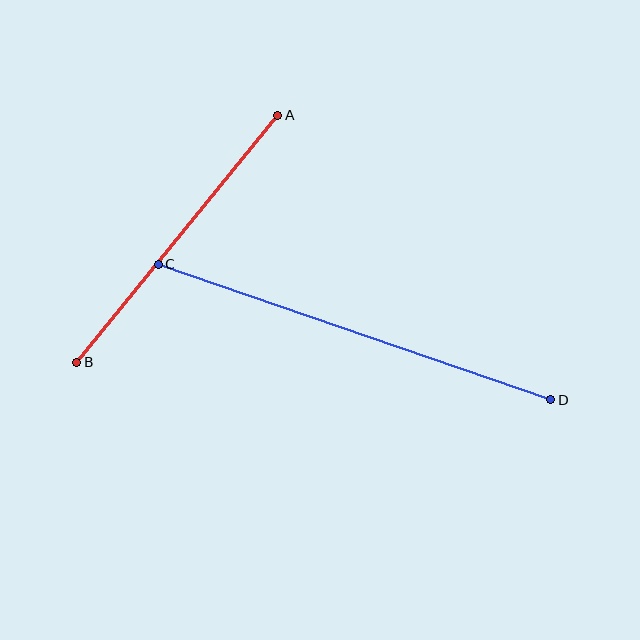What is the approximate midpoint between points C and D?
The midpoint is at approximately (355, 332) pixels.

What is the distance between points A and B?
The distance is approximately 318 pixels.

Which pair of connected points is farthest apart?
Points C and D are farthest apart.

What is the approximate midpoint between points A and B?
The midpoint is at approximately (177, 239) pixels.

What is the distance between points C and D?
The distance is approximately 415 pixels.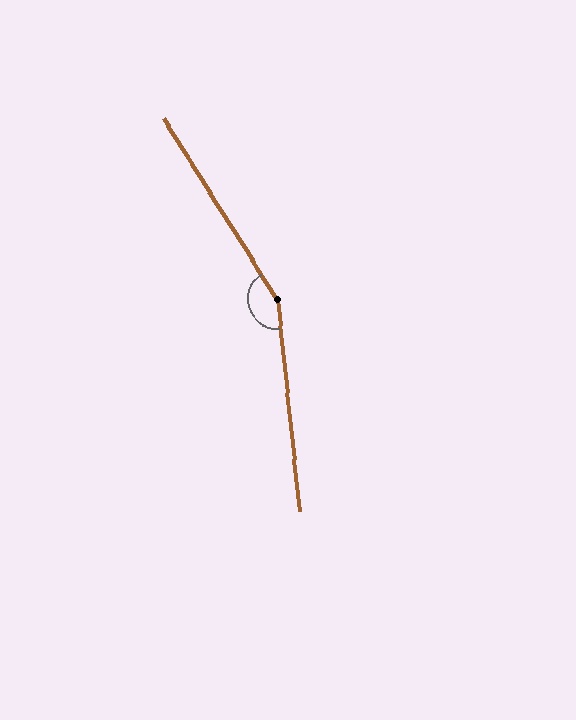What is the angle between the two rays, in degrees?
Approximately 154 degrees.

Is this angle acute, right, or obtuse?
It is obtuse.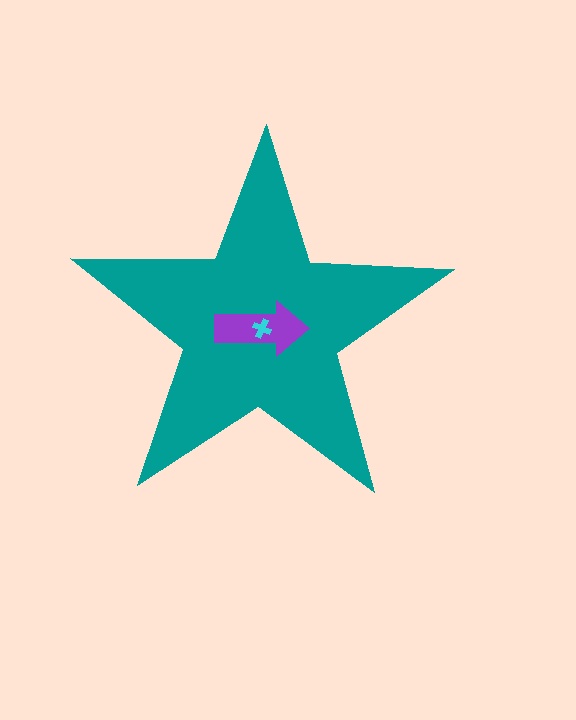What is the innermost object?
The cyan cross.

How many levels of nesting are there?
3.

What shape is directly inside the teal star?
The purple arrow.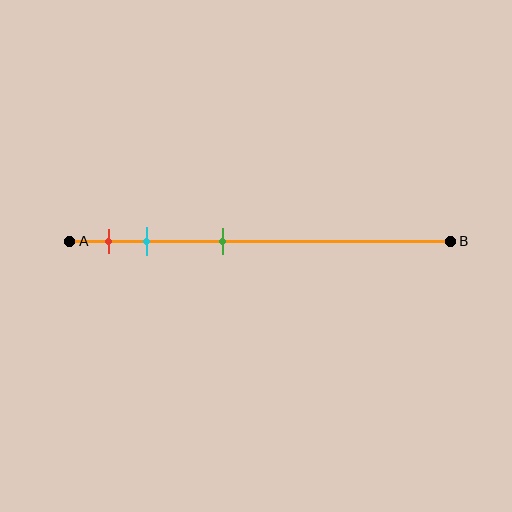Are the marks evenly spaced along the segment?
No, the marks are not evenly spaced.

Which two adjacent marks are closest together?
The red and cyan marks are the closest adjacent pair.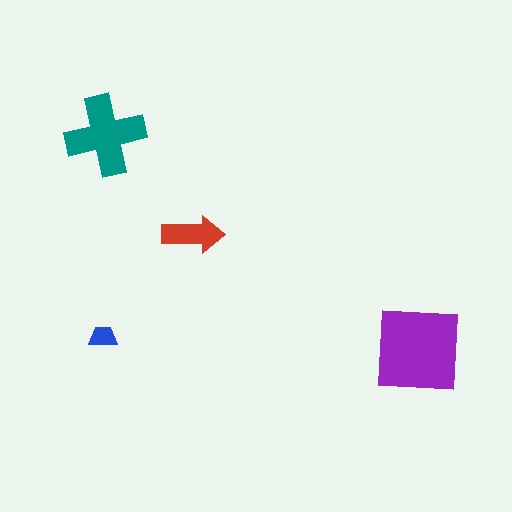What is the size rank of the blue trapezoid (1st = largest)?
4th.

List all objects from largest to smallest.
The purple square, the teal cross, the red arrow, the blue trapezoid.